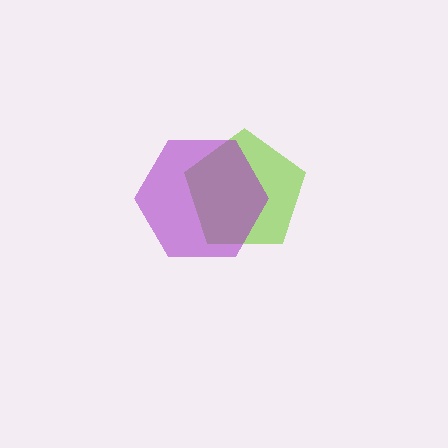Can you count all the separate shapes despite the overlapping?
Yes, there are 2 separate shapes.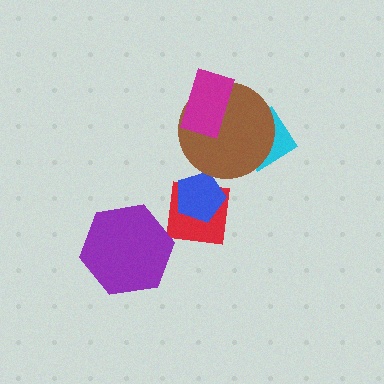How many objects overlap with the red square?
1 object overlaps with the red square.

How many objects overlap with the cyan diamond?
1 object overlaps with the cyan diamond.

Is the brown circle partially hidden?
Yes, it is partially covered by another shape.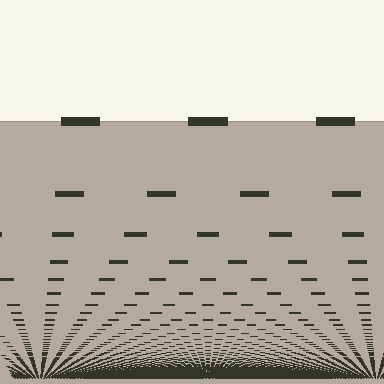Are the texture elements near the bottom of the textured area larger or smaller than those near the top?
Smaller. The gradient is inverted — elements near the bottom are smaller and denser.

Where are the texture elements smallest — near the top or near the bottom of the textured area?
Near the bottom.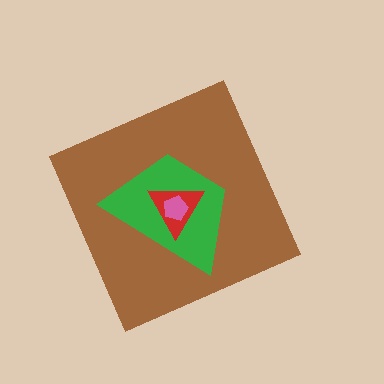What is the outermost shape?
The brown diamond.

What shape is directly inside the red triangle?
The pink pentagon.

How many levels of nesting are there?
4.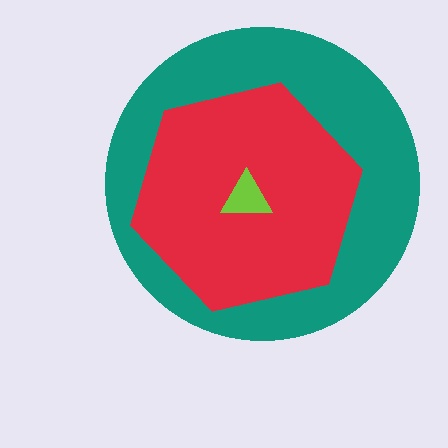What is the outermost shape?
The teal circle.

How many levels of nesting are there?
3.